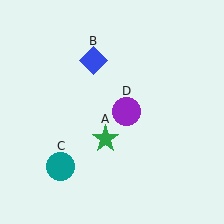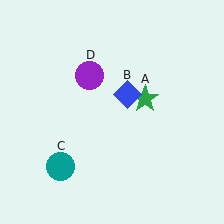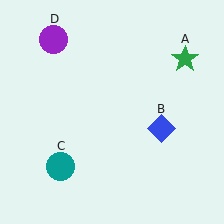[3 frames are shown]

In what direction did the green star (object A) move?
The green star (object A) moved up and to the right.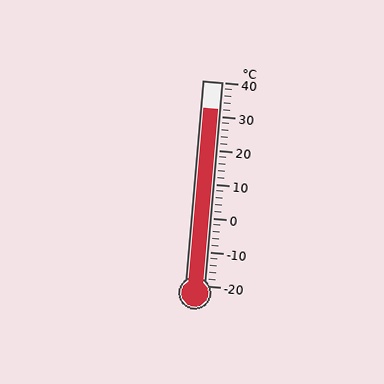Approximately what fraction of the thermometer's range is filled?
The thermometer is filled to approximately 85% of its range.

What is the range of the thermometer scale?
The thermometer scale ranges from -20°C to 40°C.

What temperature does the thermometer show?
The thermometer shows approximately 32°C.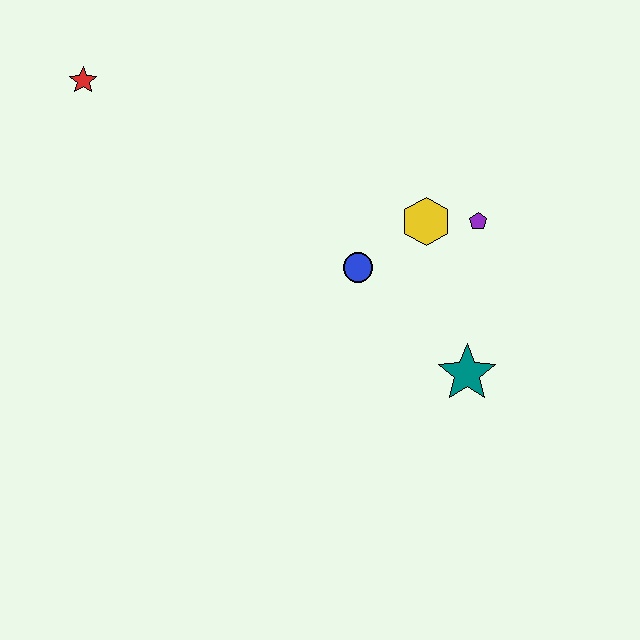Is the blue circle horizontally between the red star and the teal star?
Yes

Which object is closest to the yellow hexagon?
The purple pentagon is closest to the yellow hexagon.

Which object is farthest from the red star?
The teal star is farthest from the red star.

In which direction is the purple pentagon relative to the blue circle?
The purple pentagon is to the right of the blue circle.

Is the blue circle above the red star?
No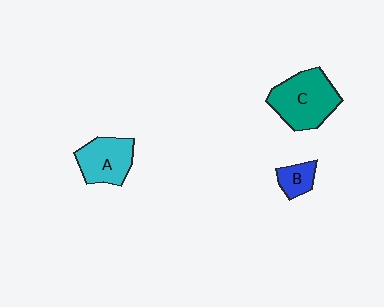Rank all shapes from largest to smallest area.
From largest to smallest: C (teal), A (cyan), B (blue).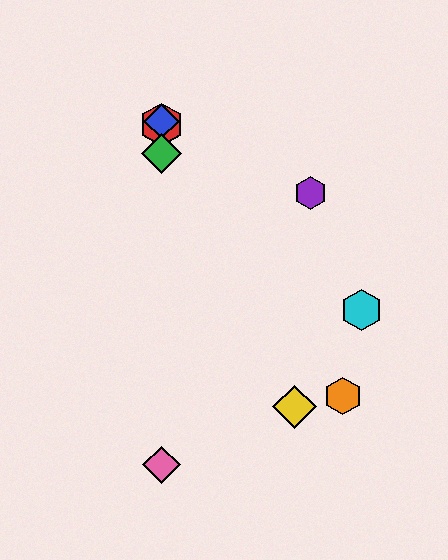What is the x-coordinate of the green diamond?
The green diamond is at x≈161.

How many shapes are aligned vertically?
4 shapes (the red hexagon, the blue diamond, the green diamond, the pink diamond) are aligned vertically.